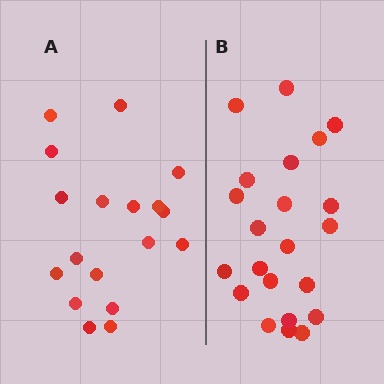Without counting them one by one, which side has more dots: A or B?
Region B (the right region) has more dots.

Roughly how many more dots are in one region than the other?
Region B has about 4 more dots than region A.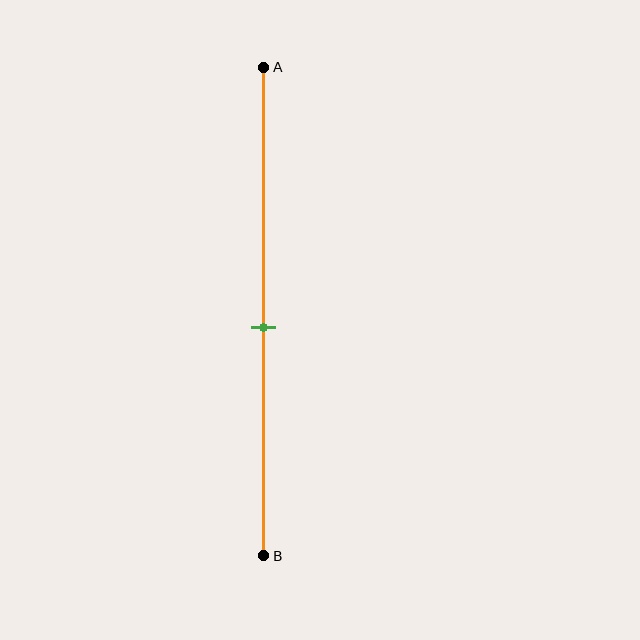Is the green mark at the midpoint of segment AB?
No, the mark is at about 55% from A, not at the 50% midpoint.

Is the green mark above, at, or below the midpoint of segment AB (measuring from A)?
The green mark is below the midpoint of segment AB.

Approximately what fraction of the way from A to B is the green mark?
The green mark is approximately 55% of the way from A to B.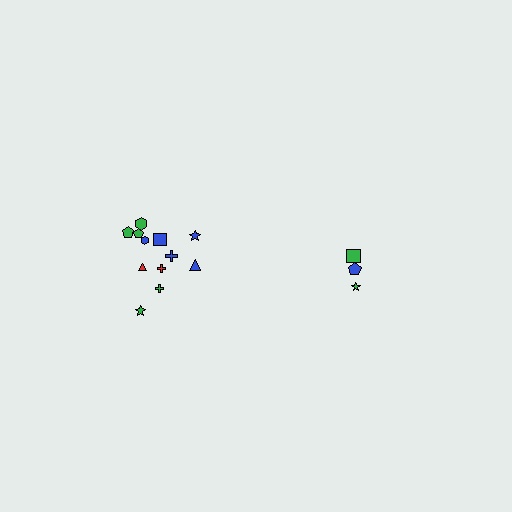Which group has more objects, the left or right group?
The left group.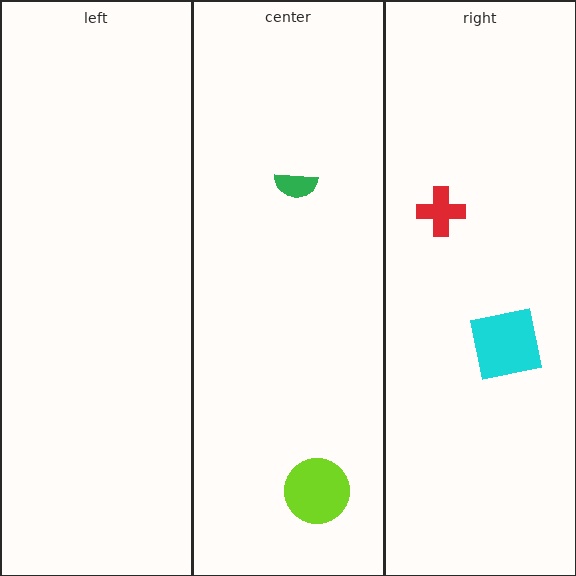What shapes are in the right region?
The red cross, the cyan square.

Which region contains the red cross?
The right region.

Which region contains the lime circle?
The center region.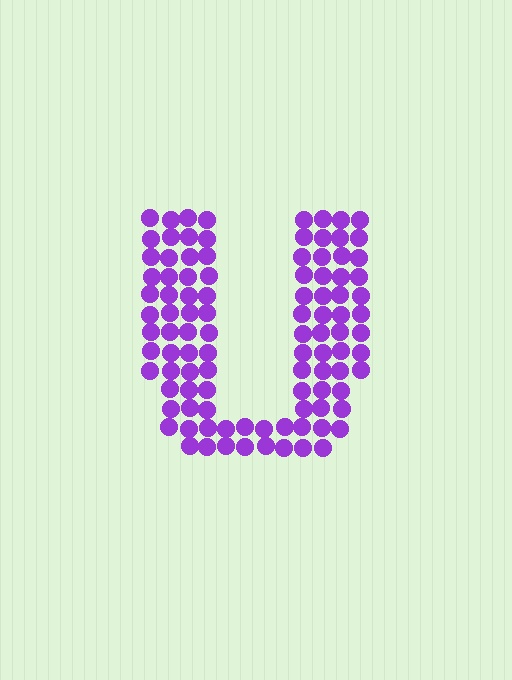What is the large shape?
The large shape is the letter U.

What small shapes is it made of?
It is made of small circles.